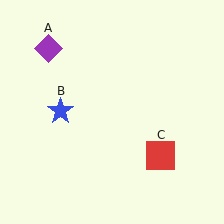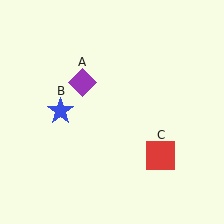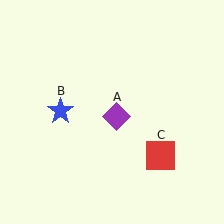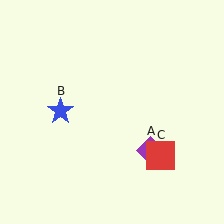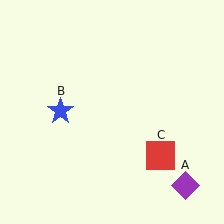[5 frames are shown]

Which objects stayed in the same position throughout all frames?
Blue star (object B) and red square (object C) remained stationary.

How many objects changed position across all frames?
1 object changed position: purple diamond (object A).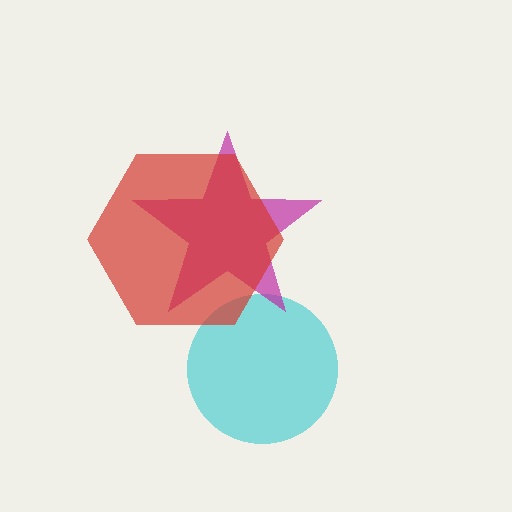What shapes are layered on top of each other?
The layered shapes are: a cyan circle, a magenta star, a red hexagon.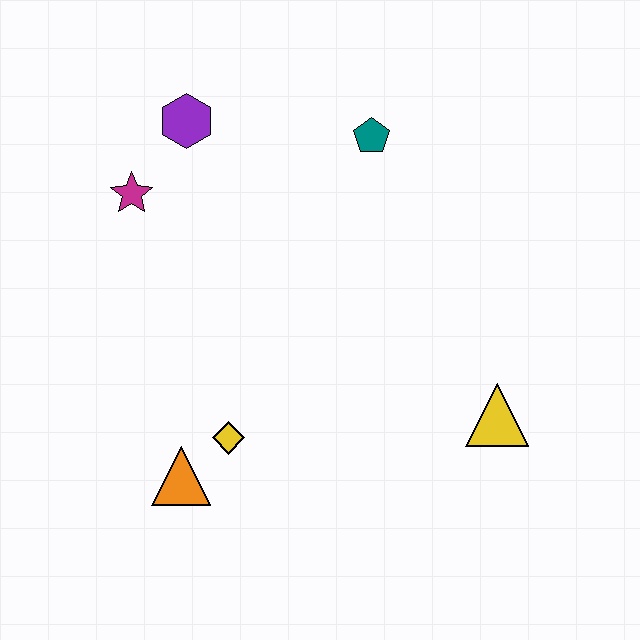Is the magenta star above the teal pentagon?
No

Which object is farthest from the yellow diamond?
The teal pentagon is farthest from the yellow diamond.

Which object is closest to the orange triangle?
The yellow diamond is closest to the orange triangle.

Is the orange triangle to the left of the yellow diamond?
Yes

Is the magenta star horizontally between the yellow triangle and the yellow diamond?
No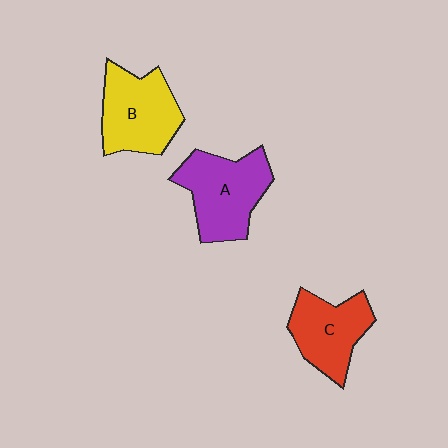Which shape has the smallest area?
Shape C (red).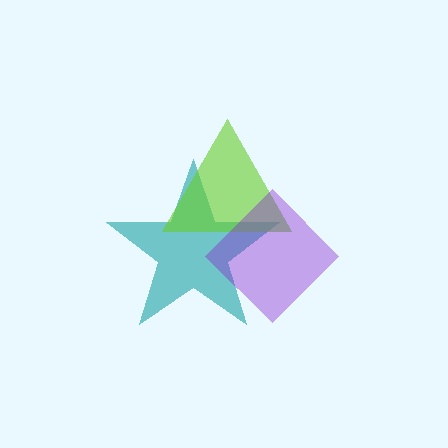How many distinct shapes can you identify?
There are 3 distinct shapes: a teal star, a lime triangle, a purple diamond.